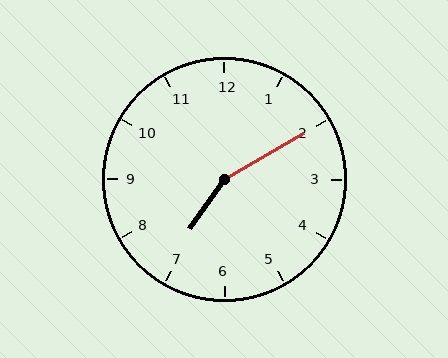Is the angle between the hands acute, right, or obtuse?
It is obtuse.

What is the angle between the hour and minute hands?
Approximately 155 degrees.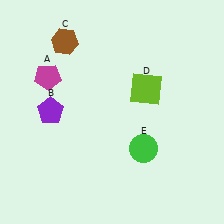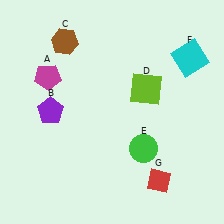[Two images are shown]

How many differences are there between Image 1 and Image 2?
There are 2 differences between the two images.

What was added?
A cyan square (F), a red diamond (G) were added in Image 2.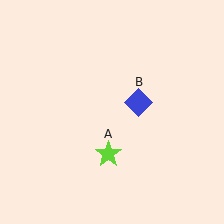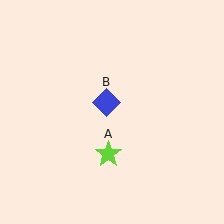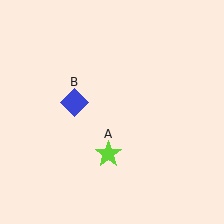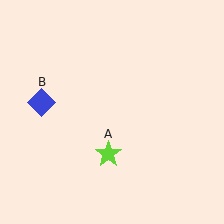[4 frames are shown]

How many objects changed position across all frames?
1 object changed position: blue diamond (object B).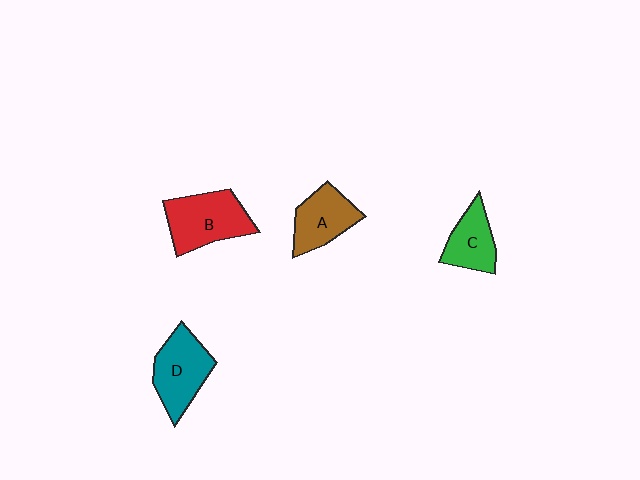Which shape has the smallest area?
Shape C (green).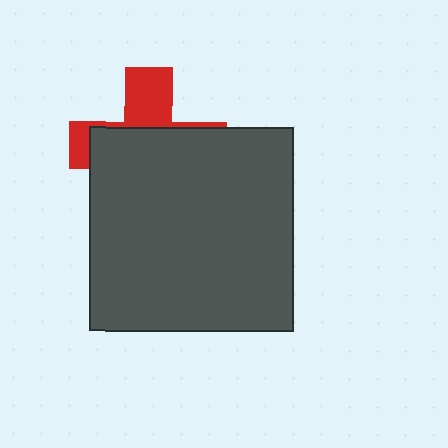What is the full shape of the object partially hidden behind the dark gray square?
The partially hidden object is a red cross.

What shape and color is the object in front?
The object in front is a dark gray square.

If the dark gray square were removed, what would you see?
You would see the complete red cross.